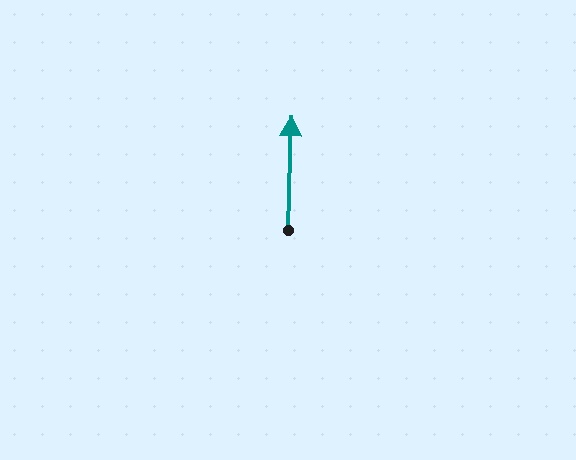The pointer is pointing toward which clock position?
Roughly 12 o'clock.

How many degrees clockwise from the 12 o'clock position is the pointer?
Approximately 2 degrees.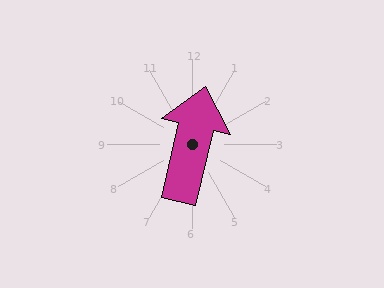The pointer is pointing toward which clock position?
Roughly 12 o'clock.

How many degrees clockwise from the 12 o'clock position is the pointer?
Approximately 13 degrees.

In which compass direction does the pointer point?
North.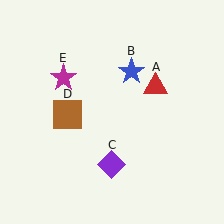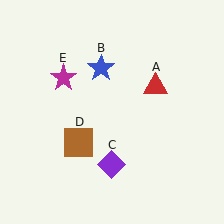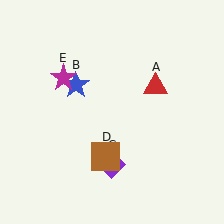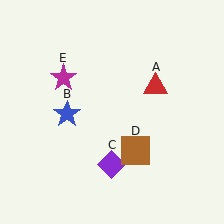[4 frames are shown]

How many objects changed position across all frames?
2 objects changed position: blue star (object B), brown square (object D).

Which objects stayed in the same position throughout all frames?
Red triangle (object A) and purple diamond (object C) and magenta star (object E) remained stationary.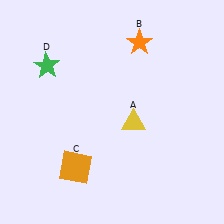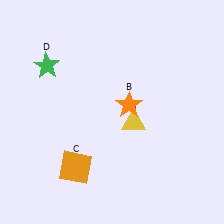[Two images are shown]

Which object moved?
The orange star (B) moved down.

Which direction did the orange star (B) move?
The orange star (B) moved down.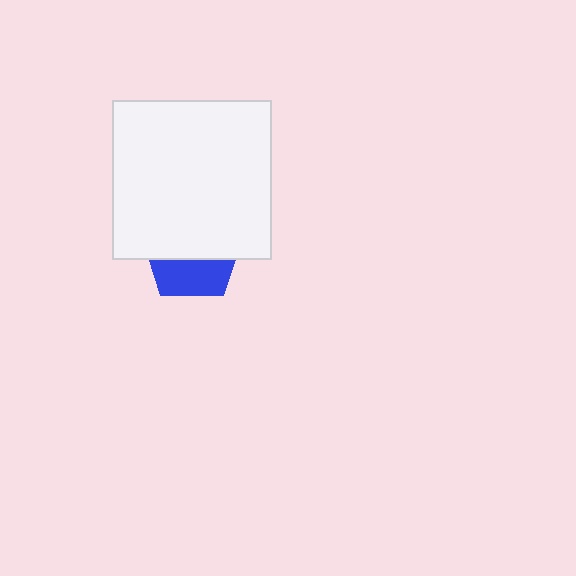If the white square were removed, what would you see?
You would see the complete blue pentagon.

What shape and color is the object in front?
The object in front is a white square.